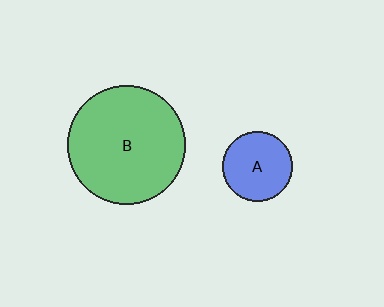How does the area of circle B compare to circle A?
Approximately 2.9 times.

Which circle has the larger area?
Circle B (green).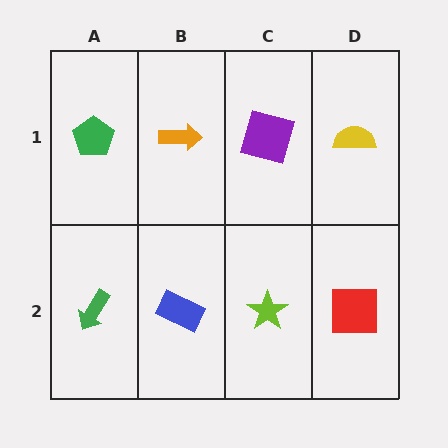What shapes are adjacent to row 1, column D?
A red square (row 2, column D), a purple square (row 1, column C).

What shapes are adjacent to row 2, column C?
A purple square (row 1, column C), a blue rectangle (row 2, column B), a red square (row 2, column D).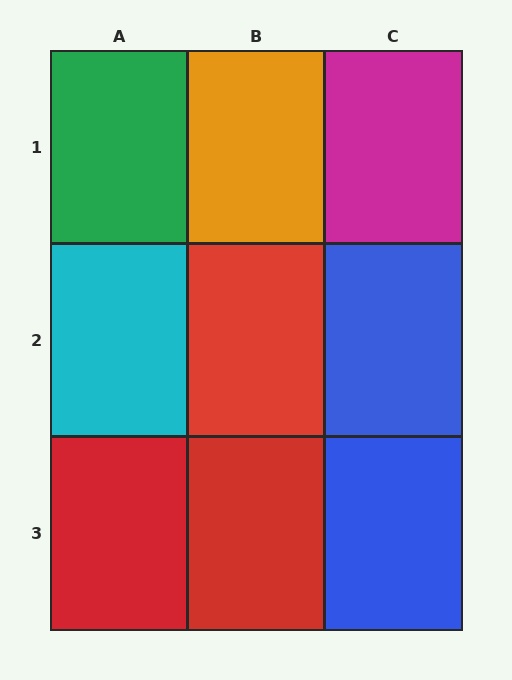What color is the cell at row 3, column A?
Red.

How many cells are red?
3 cells are red.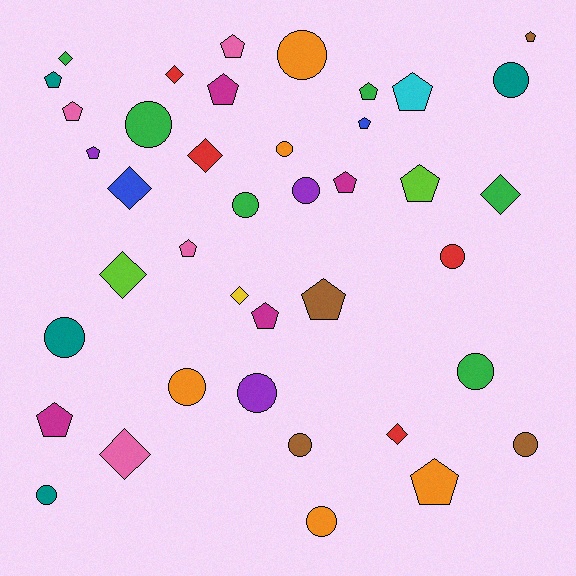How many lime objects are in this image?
There are 2 lime objects.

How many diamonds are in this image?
There are 9 diamonds.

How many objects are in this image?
There are 40 objects.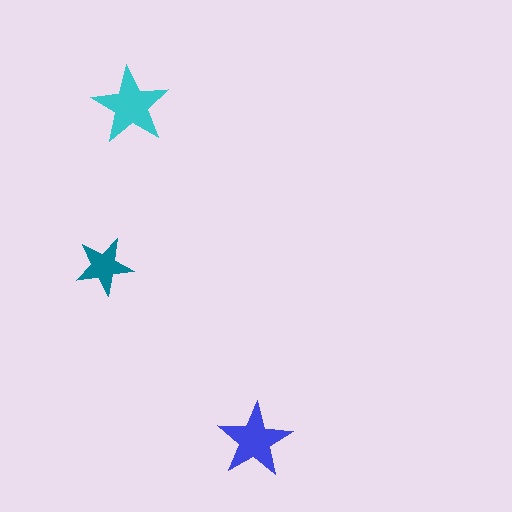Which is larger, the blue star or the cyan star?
The cyan one.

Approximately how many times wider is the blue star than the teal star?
About 1.5 times wider.